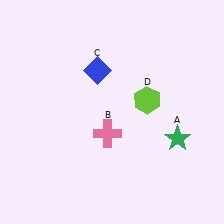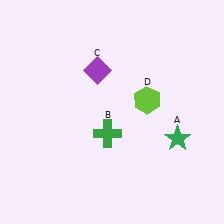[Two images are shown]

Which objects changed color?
B changed from pink to green. C changed from blue to purple.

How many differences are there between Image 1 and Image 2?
There are 2 differences between the two images.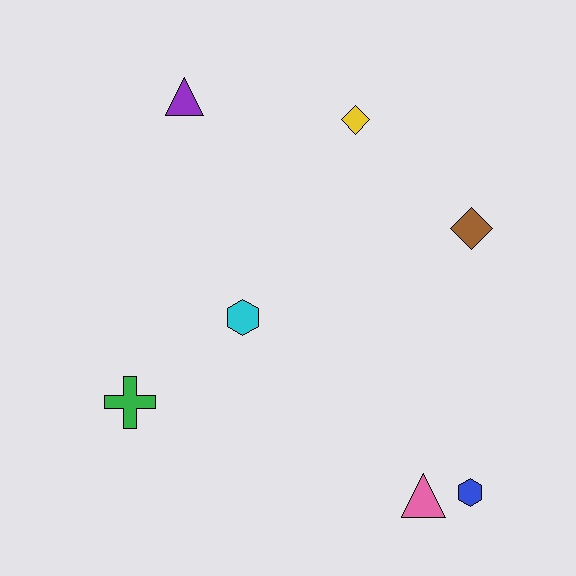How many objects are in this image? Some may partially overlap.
There are 7 objects.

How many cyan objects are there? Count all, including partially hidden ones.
There is 1 cyan object.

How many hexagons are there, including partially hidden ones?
There are 2 hexagons.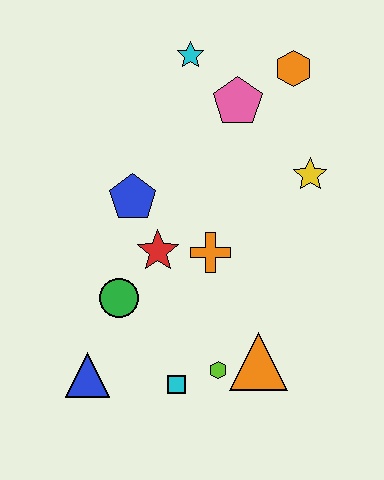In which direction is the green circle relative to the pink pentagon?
The green circle is below the pink pentagon.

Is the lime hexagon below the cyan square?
No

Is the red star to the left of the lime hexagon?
Yes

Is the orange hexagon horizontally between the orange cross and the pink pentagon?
No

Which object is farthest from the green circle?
The orange hexagon is farthest from the green circle.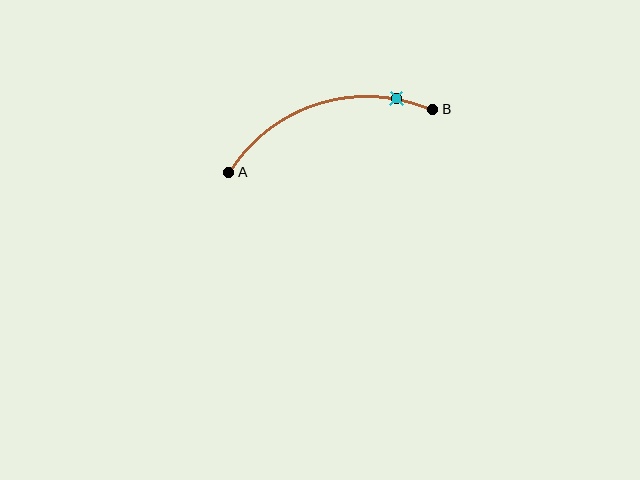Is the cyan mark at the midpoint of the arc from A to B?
No. The cyan mark lies on the arc but is closer to endpoint B. The arc midpoint would be at the point on the curve equidistant along the arc from both A and B.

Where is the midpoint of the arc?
The arc midpoint is the point on the curve farthest from the straight line joining A and B. It sits above that line.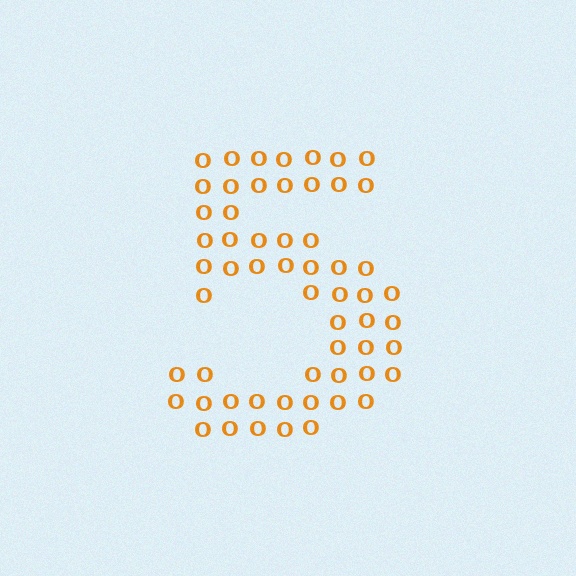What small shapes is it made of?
It is made of small letter O's.